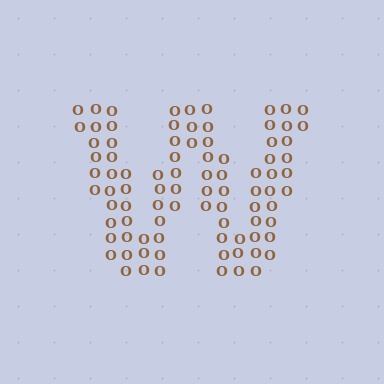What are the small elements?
The small elements are letter O's.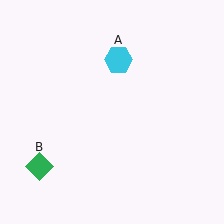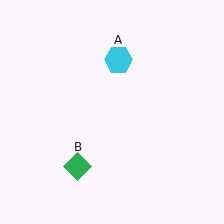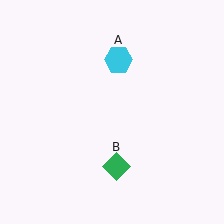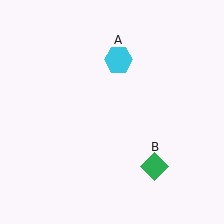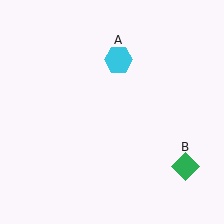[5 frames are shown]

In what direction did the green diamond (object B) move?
The green diamond (object B) moved right.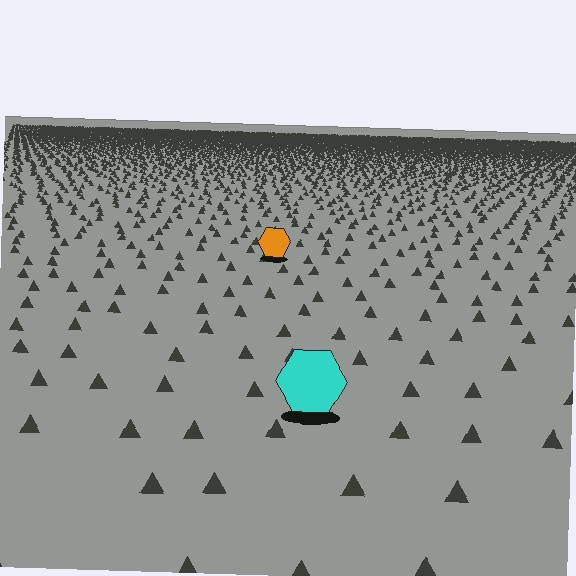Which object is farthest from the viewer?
The orange hexagon is farthest from the viewer. It appears smaller and the ground texture around it is denser.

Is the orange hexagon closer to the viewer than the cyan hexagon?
No. The cyan hexagon is closer — you can tell from the texture gradient: the ground texture is coarser near it.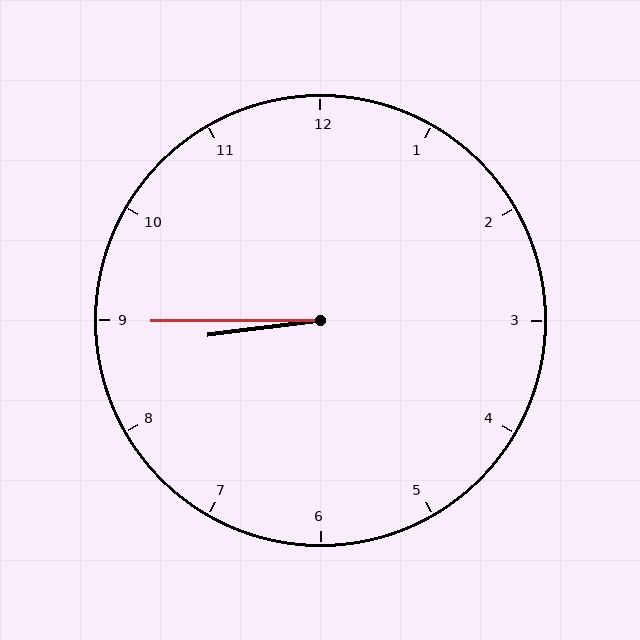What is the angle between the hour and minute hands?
Approximately 8 degrees.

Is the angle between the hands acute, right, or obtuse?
It is acute.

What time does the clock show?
8:45.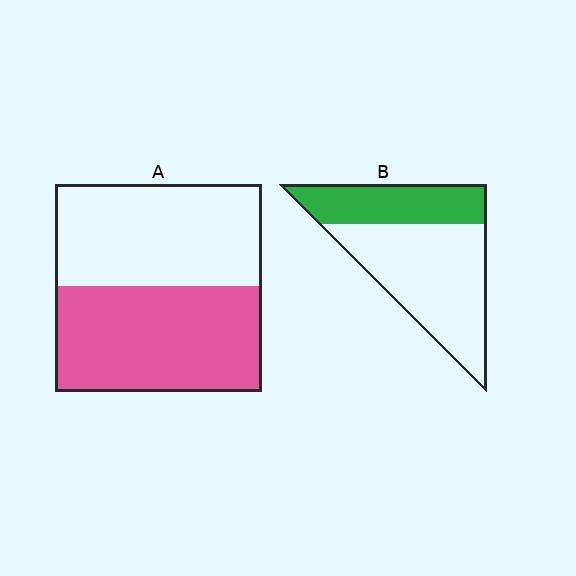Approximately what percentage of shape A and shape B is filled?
A is approximately 50% and B is approximately 35%.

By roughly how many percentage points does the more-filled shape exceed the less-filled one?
By roughly 15 percentage points (A over B).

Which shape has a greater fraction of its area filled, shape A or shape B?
Shape A.